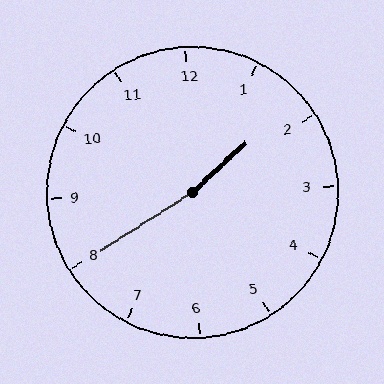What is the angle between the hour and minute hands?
Approximately 170 degrees.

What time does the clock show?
1:40.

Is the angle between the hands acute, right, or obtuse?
It is obtuse.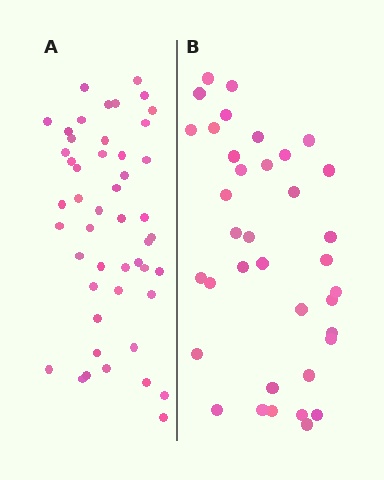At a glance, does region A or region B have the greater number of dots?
Region A (the left region) has more dots.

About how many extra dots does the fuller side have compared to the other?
Region A has roughly 12 or so more dots than region B.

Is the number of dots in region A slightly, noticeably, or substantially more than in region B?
Region A has noticeably more, but not dramatically so. The ratio is roughly 1.3 to 1.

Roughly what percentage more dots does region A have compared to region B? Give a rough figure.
About 30% more.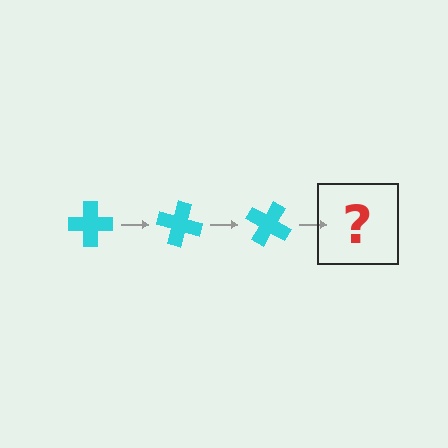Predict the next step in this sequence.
The next step is a cyan cross rotated 45 degrees.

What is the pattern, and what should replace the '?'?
The pattern is that the cross rotates 15 degrees each step. The '?' should be a cyan cross rotated 45 degrees.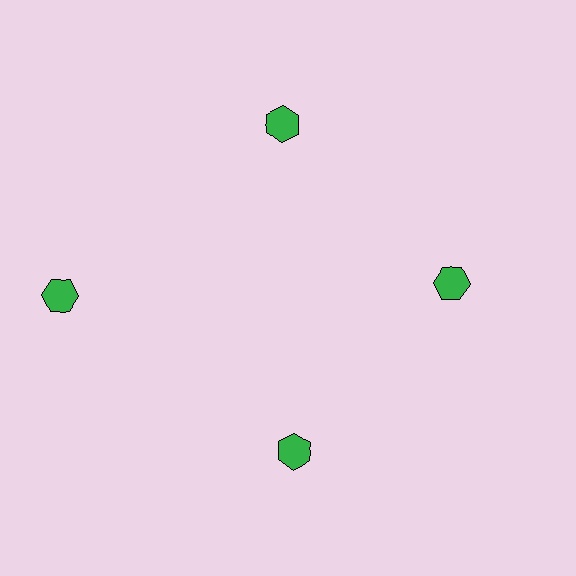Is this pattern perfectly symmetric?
No. The 4 green hexagons are arranged in a ring, but one element near the 9 o'clock position is pushed outward from the center, breaking the 4-fold rotational symmetry.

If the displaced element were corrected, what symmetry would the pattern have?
It would have 4-fold rotational symmetry — the pattern would map onto itself every 90 degrees.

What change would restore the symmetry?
The symmetry would be restored by moving it inward, back onto the ring so that all 4 hexagons sit at equal angles and equal distance from the center.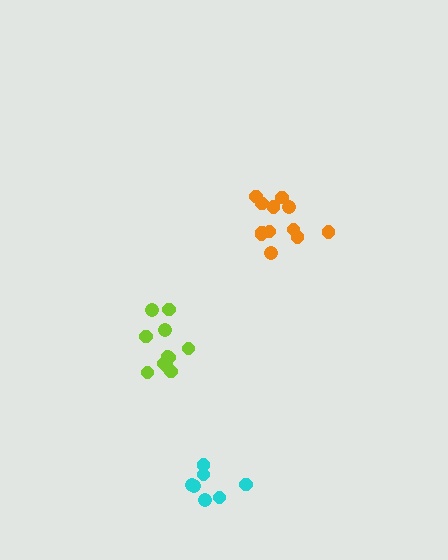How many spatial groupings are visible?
There are 3 spatial groupings.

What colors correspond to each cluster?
The clusters are colored: orange, cyan, lime.